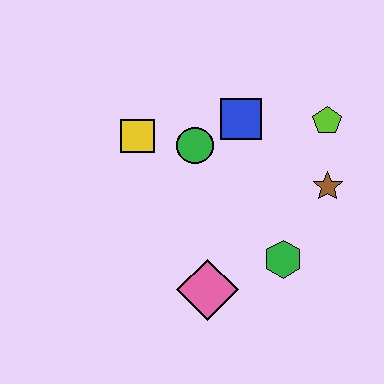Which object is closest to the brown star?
The lime pentagon is closest to the brown star.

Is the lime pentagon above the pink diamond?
Yes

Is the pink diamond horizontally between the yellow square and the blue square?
Yes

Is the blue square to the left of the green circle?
No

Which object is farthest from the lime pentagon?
The pink diamond is farthest from the lime pentagon.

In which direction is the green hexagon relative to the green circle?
The green hexagon is below the green circle.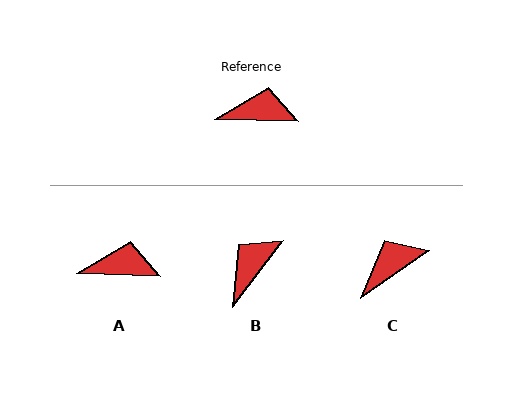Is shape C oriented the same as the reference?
No, it is off by about 36 degrees.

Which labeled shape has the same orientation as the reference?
A.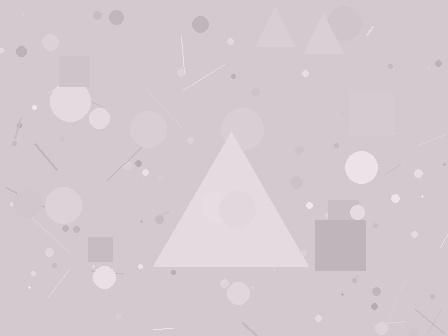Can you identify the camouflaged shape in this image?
The camouflaged shape is a triangle.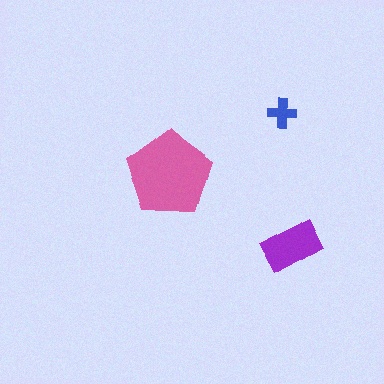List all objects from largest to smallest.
The pink pentagon, the purple rectangle, the blue cross.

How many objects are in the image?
There are 3 objects in the image.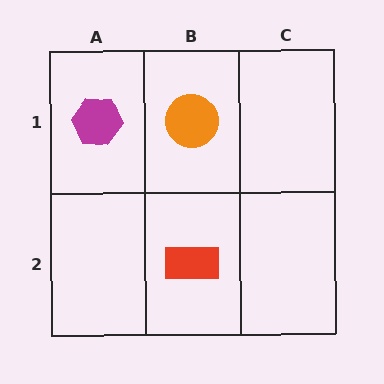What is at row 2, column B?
A red rectangle.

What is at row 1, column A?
A magenta hexagon.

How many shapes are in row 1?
2 shapes.